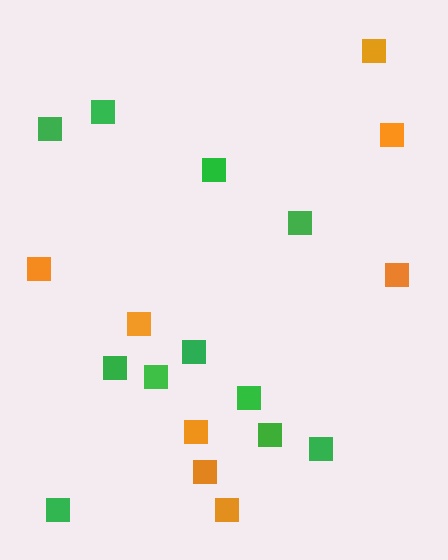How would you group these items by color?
There are 2 groups: one group of orange squares (8) and one group of green squares (11).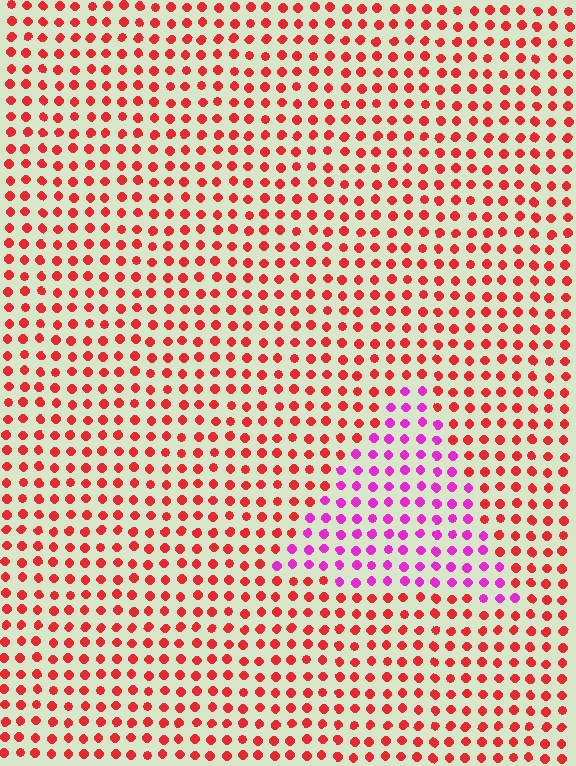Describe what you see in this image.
The image is filled with small red elements in a uniform arrangement. A triangle-shaped region is visible where the elements are tinted to a slightly different hue, forming a subtle color boundary.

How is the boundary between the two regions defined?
The boundary is defined purely by a slight shift in hue (about 51 degrees). Spacing, size, and orientation are identical on both sides.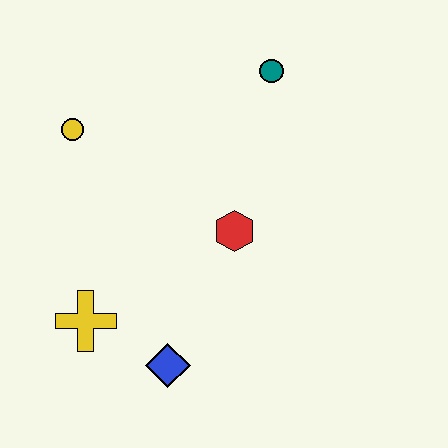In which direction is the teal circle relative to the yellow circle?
The teal circle is to the right of the yellow circle.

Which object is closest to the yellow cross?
The blue diamond is closest to the yellow cross.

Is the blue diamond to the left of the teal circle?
Yes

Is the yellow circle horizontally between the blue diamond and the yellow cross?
No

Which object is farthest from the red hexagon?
The yellow circle is farthest from the red hexagon.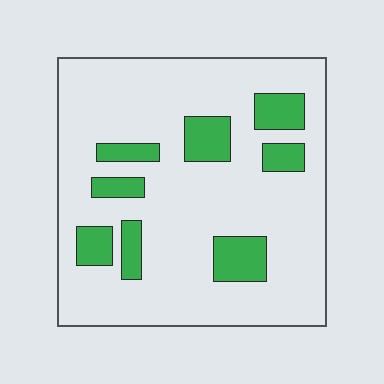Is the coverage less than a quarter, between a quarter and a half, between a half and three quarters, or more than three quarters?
Less than a quarter.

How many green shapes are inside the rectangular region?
8.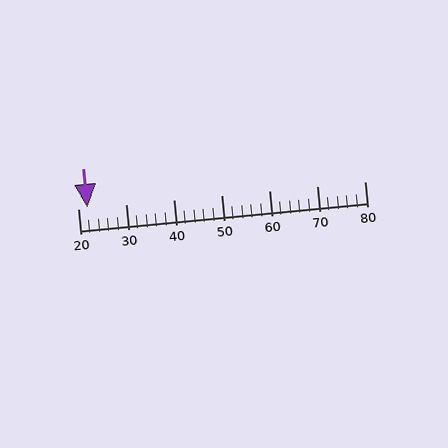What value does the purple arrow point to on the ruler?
The purple arrow points to approximately 22.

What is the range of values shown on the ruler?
The ruler shows values from 20 to 80.